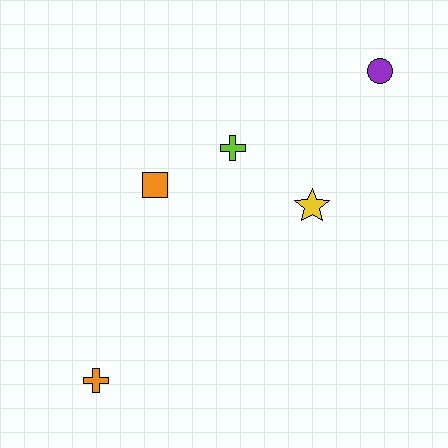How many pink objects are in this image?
There are no pink objects.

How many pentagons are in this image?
There are no pentagons.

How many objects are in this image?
There are 5 objects.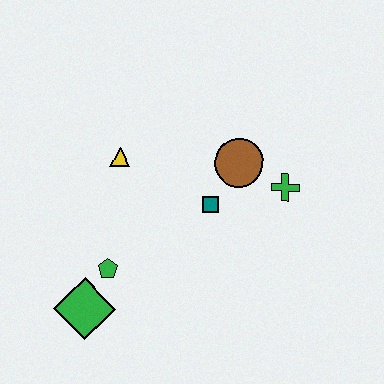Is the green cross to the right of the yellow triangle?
Yes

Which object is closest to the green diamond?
The green pentagon is closest to the green diamond.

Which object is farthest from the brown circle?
The green diamond is farthest from the brown circle.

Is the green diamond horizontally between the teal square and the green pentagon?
No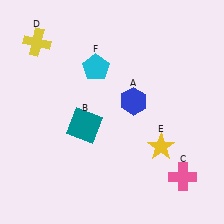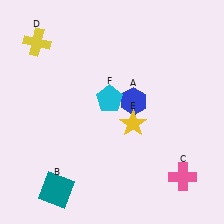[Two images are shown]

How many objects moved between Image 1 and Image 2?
3 objects moved between the two images.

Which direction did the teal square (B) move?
The teal square (B) moved down.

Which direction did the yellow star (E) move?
The yellow star (E) moved left.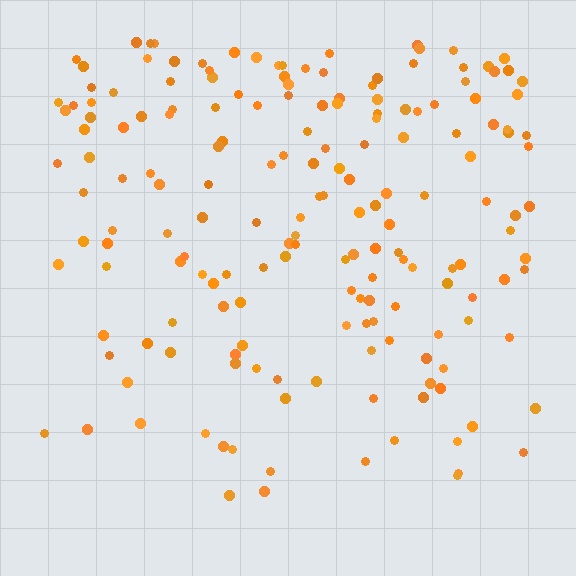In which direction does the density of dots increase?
From bottom to top, with the top side densest.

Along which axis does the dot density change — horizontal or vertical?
Vertical.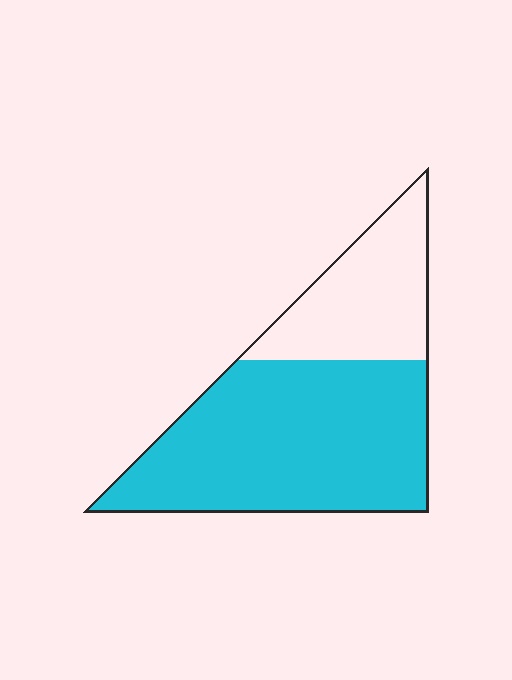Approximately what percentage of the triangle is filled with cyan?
Approximately 70%.